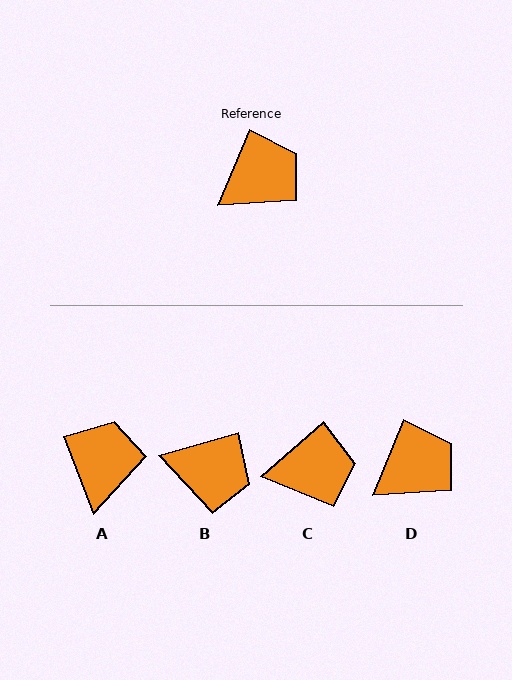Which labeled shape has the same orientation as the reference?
D.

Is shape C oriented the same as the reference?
No, it is off by about 26 degrees.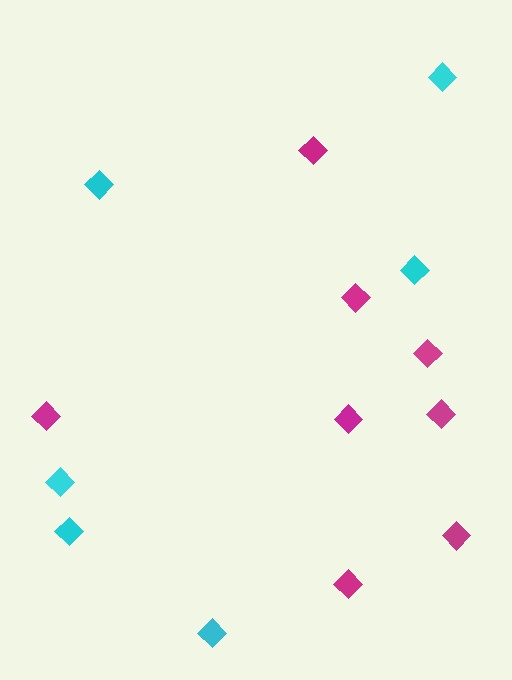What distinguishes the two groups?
There are 2 groups: one group of magenta diamonds (8) and one group of cyan diamonds (6).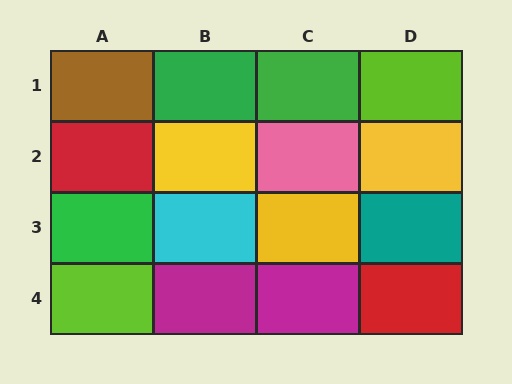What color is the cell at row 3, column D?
Teal.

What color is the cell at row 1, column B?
Green.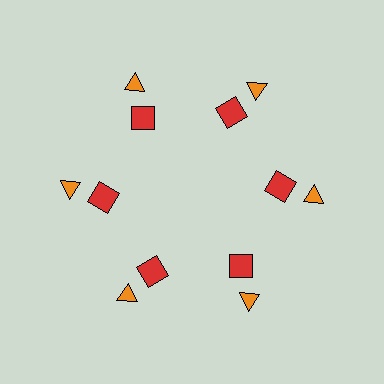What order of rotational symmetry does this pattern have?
This pattern has 6-fold rotational symmetry.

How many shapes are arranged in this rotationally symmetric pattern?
There are 12 shapes, arranged in 6 groups of 2.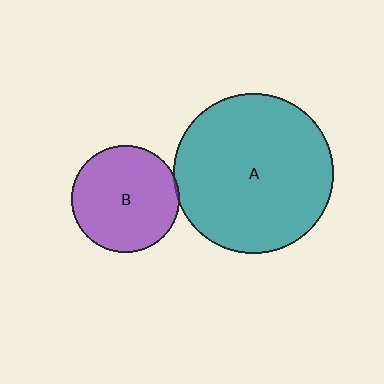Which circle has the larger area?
Circle A (teal).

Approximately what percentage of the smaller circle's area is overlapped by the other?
Approximately 5%.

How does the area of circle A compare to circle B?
Approximately 2.2 times.